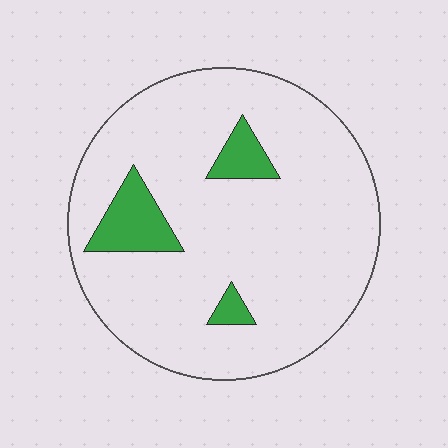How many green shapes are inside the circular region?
3.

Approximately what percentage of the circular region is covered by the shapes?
Approximately 10%.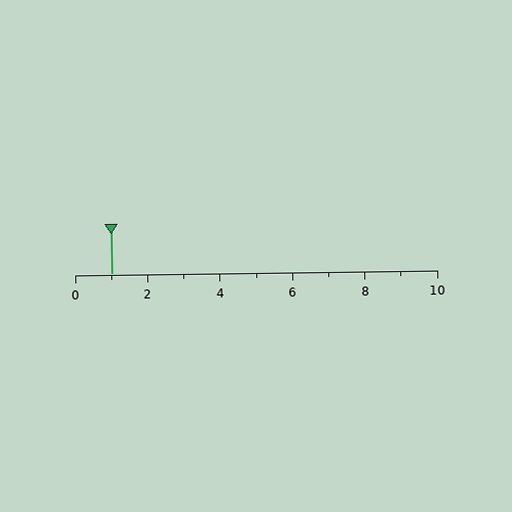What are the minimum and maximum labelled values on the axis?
The axis runs from 0 to 10.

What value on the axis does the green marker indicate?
The marker indicates approximately 1.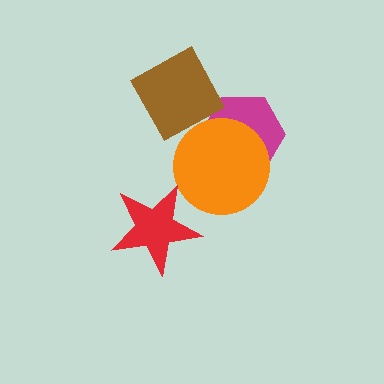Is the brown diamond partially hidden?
No, no other shape covers it.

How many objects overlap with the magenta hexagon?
2 objects overlap with the magenta hexagon.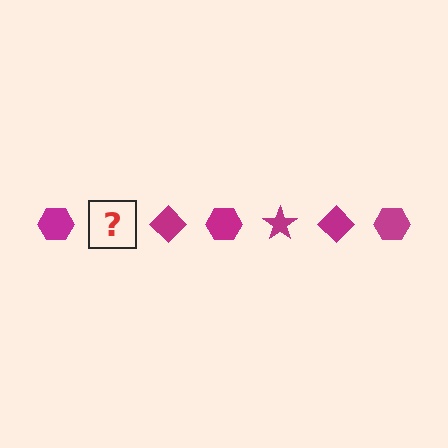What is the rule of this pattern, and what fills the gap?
The rule is that the pattern cycles through hexagon, star, diamond shapes in magenta. The gap should be filled with a magenta star.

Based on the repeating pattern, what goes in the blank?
The blank should be a magenta star.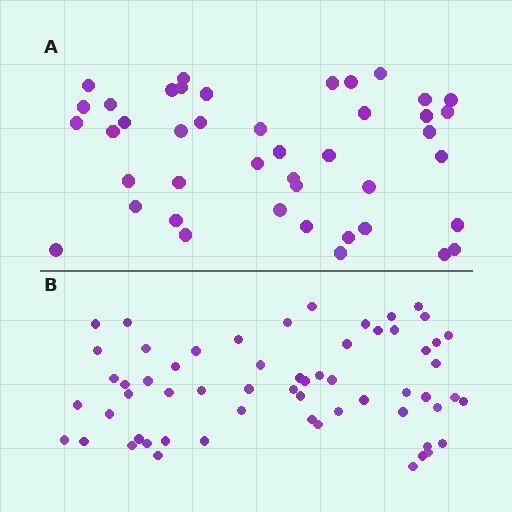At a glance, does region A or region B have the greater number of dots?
Region B (the bottom region) has more dots.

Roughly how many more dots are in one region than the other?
Region B has approximately 15 more dots than region A.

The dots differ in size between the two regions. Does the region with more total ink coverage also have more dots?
No. Region A has more total ink coverage because its dots are larger, but region B actually contains more individual dots. Total area can be misleading — the number of items is what matters here.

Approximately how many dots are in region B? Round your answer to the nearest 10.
About 60 dots.